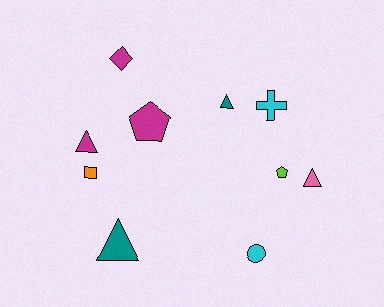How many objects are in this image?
There are 10 objects.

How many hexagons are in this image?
There are no hexagons.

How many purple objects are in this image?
There are no purple objects.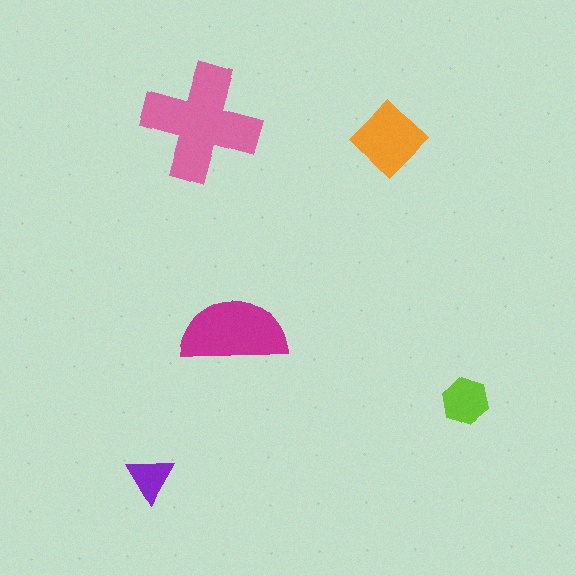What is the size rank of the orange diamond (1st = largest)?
3rd.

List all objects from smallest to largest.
The purple triangle, the lime hexagon, the orange diamond, the magenta semicircle, the pink cross.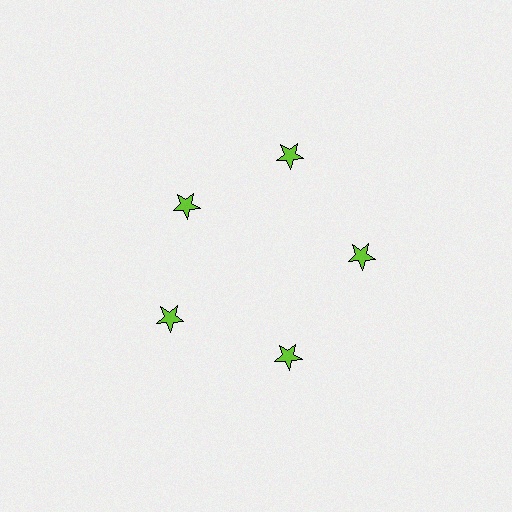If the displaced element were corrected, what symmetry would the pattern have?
It would have 5-fold rotational symmetry — the pattern would map onto itself every 72 degrees.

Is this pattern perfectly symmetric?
No. The 5 lime stars are arranged in a ring, but one element near the 10 o'clock position is pulled inward toward the center, breaking the 5-fold rotational symmetry.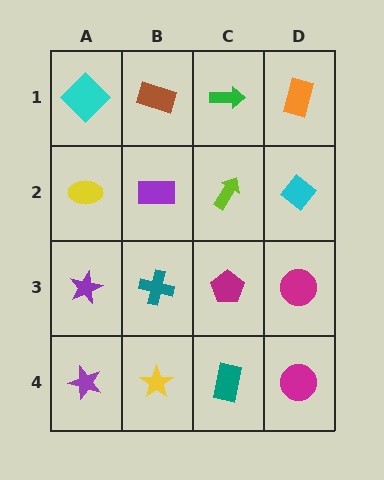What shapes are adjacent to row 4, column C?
A magenta pentagon (row 3, column C), a yellow star (row 4, column B), a magenta circle (row 4, column D).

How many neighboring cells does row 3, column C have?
4.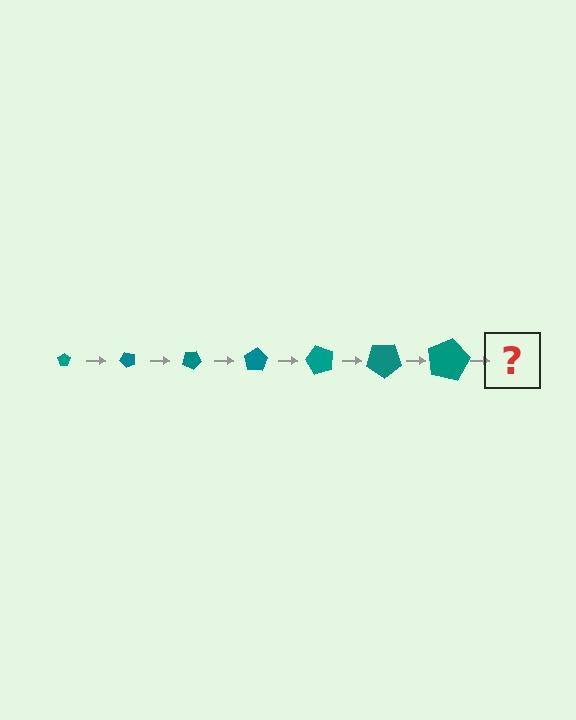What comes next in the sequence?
The next element should be a pentagon, larger than the previous one and rotated 350 degrees from the start.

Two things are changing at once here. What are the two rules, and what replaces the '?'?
The two rules are that the pentagon grows larger each step and it rotates 50 degrees each step. The '?' should be a pentagon, larger than the previous one and rotated 350 degrees from the start.